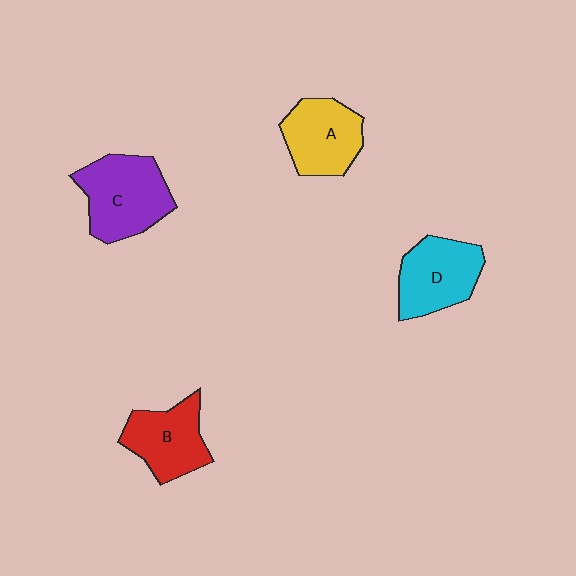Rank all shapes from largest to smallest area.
From largest to smallest: C (purple), D (cyan), A (yellow), B (red).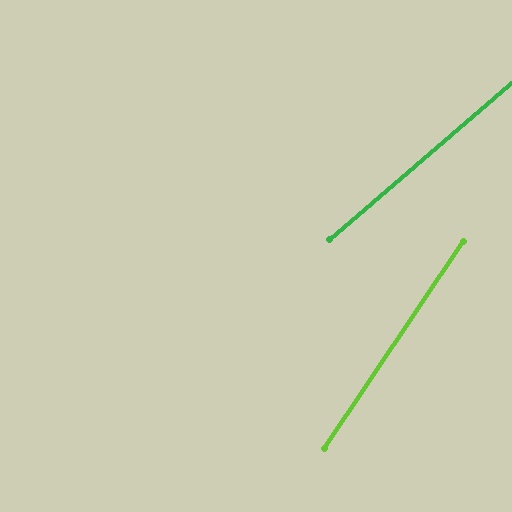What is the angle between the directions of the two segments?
Approximately 15 degrees.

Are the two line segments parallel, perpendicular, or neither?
Neither parallel nor perpendicular — they differ by about 15°.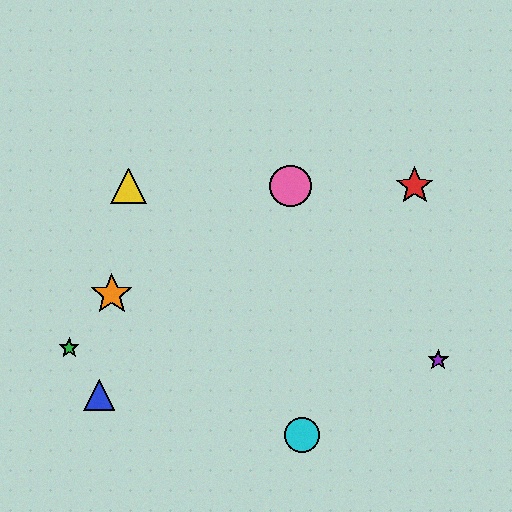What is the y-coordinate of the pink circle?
The pink circle is at y≈186.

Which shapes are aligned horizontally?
The red star, the yellow triangle, the pink circle are aligned horizontally.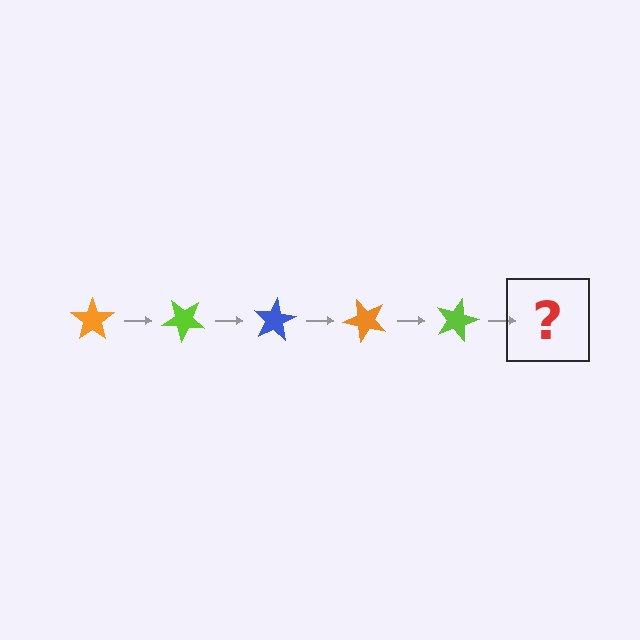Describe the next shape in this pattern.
It should be a blue star, rotated 200 degrees from the start.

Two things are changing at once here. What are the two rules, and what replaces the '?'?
The two rules are that it rotates 40 degrees each step and the color cycles through orange, lime, and blue. The '?' should be a blue star, rotated 200 degrees from the start.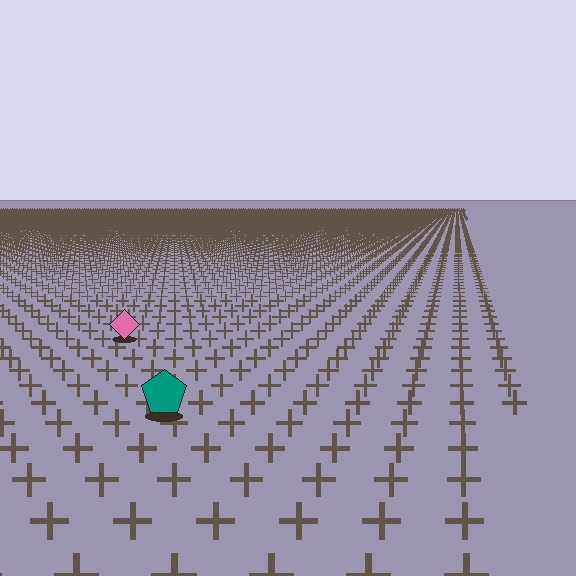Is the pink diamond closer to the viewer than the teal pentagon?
No. The teal pentagon is closer — you can tell from the texture gradient: the ground texture is coarser near it.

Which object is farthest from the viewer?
The pink diamond is farthest from the viewer. It appears smaller and the ground texture around it is denser.